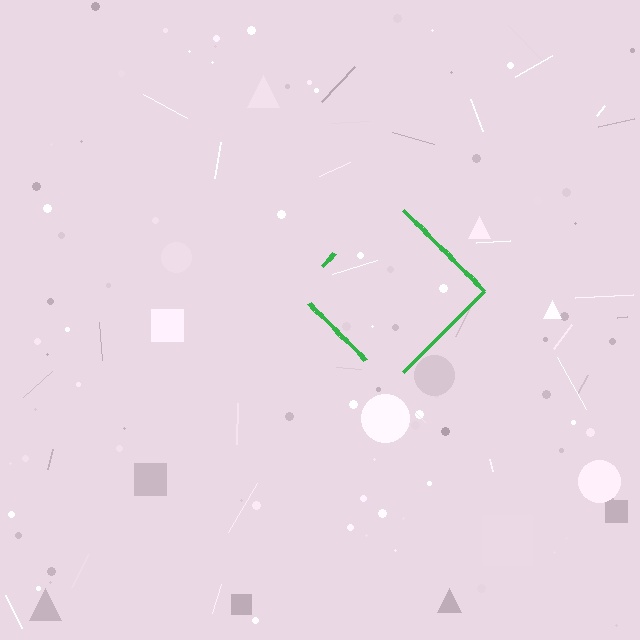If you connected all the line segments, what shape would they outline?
They would outline a diamond.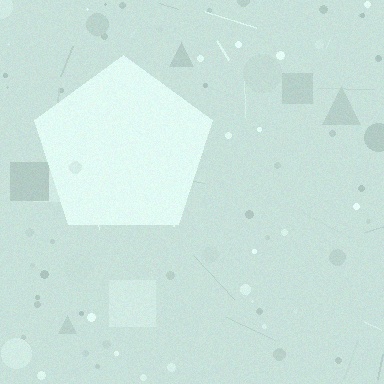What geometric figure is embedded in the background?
A pentagon is embedded in the background.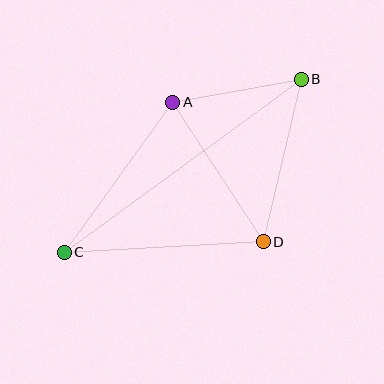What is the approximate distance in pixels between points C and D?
The distance between C and D is approximately 199 pixels.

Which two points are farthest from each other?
Points B and C are farthest from each other.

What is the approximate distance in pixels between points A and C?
The distance between A and C is approximately 185 pixels.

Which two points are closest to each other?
Points A and B are closest to each other.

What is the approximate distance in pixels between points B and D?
The distance between B and D is approximately 167 pixels.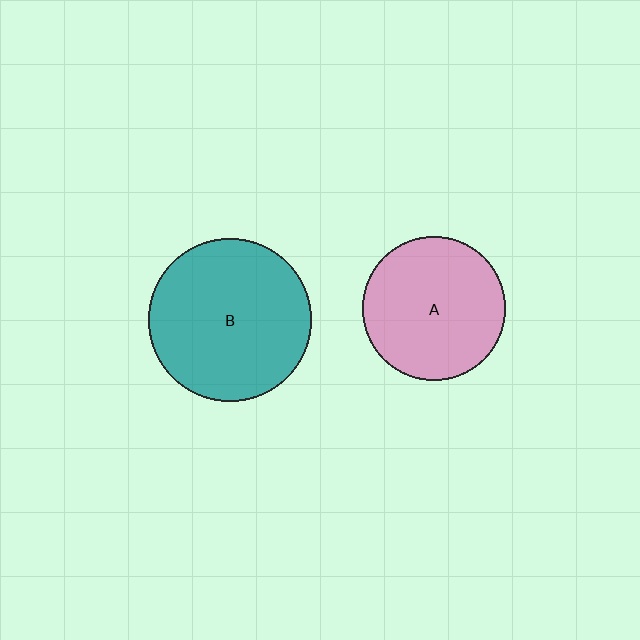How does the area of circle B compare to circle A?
Approximately 1.3 times.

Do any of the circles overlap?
No, none of the circles overlap.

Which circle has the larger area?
Circle B (teal).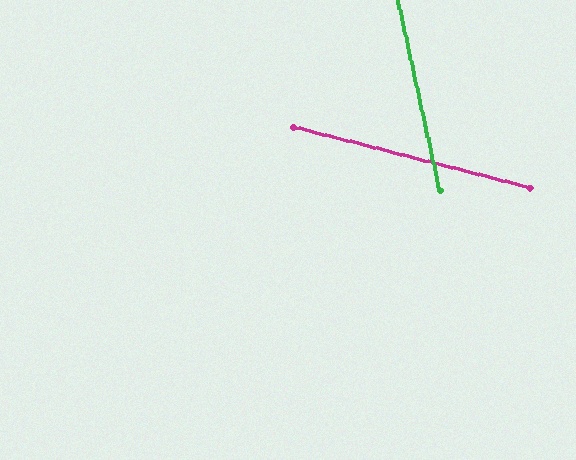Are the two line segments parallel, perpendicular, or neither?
Neither parallel nor perpendicular — they differ by about 63°.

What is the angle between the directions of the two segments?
Approximately 63 degrees.